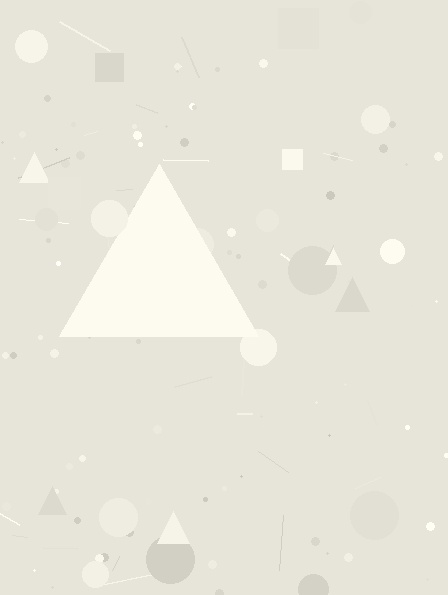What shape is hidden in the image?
A triangle is hidden in the image.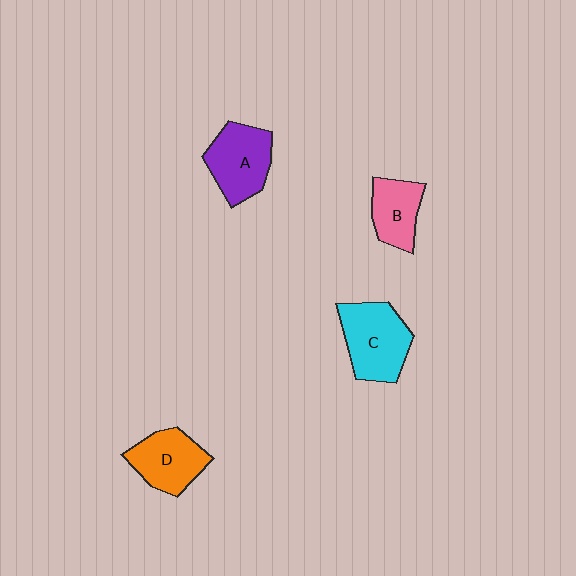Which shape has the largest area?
Shape C (cyan).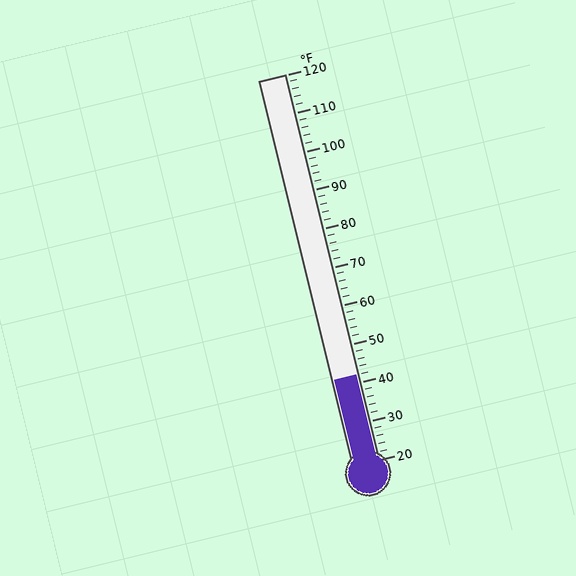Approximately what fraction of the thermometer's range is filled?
The thermometer is filled to approximately 20% of its range.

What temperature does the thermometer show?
The thermometer shows approximately 42°F.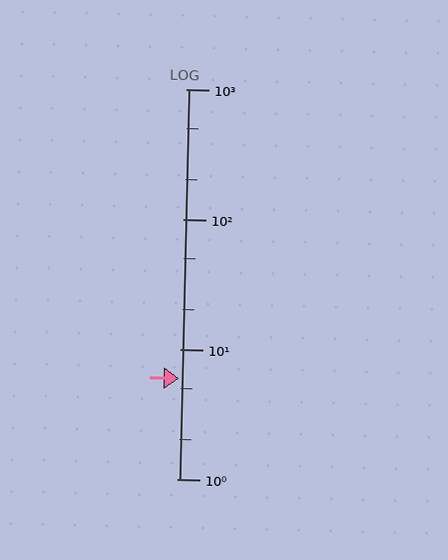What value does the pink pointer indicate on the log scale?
The pointer indicates approximately 5.9.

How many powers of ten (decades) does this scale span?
The scale spans 3 decades, from 1 to 1000.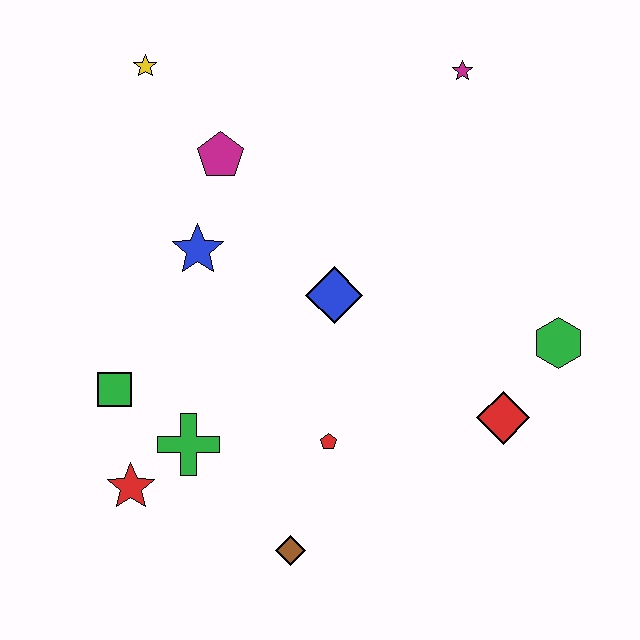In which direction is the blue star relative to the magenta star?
The blue star is to the left of the magenta star.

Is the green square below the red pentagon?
No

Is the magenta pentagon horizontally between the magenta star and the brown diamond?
No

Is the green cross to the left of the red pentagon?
Yes